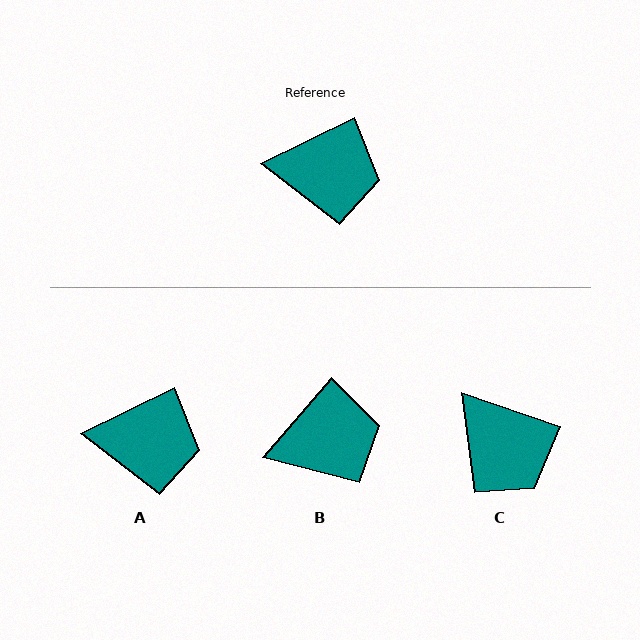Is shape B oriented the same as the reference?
No, it is off by about 23 degrees.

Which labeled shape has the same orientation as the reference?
A.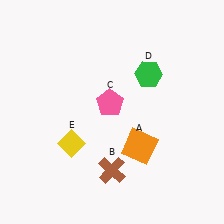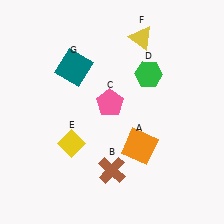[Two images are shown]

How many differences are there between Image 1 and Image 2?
There are 2 differences between the two images.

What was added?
A yellow triangle (F), a teal square (G) were added in Image 2.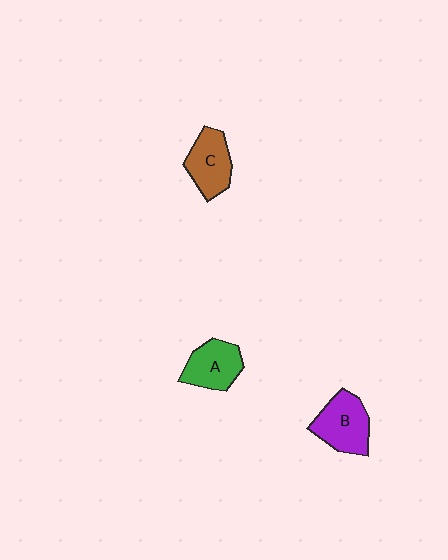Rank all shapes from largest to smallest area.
From largest to smallest: B (purple), C (brown), A (green).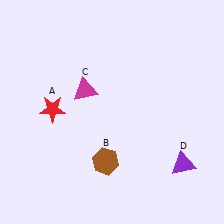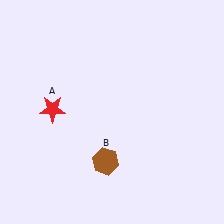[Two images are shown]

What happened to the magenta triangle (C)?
The magenta triangle (C) was removed in Image 2. It was in the top-left area of Image 1.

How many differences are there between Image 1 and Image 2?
There are 2 differences between the two images.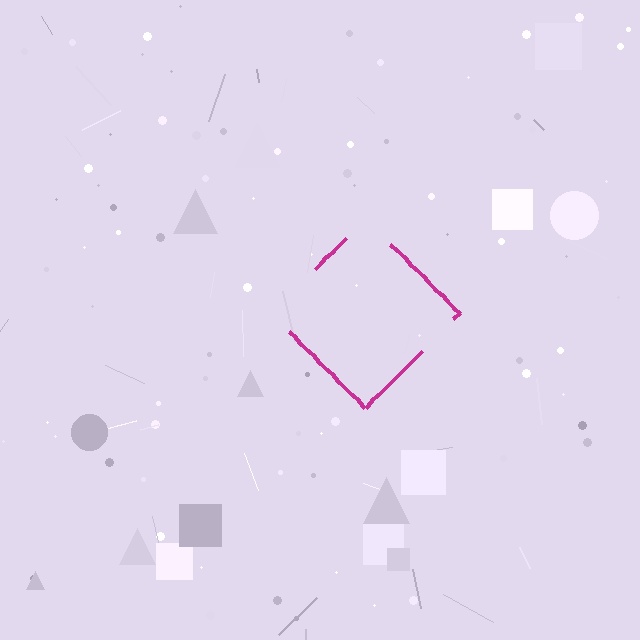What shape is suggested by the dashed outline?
The dashed outline suggests a diamond.